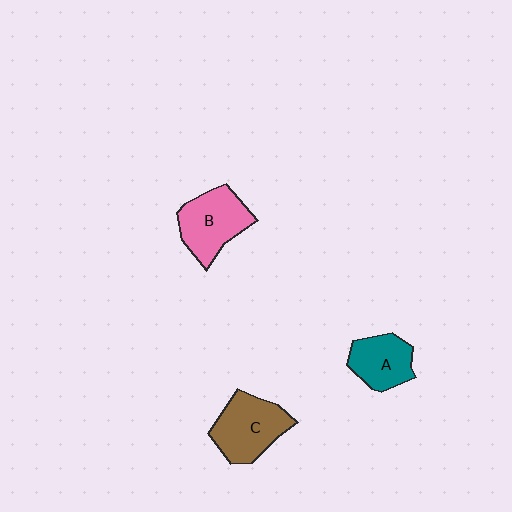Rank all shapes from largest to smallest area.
From largest to smallest: C (brown), B (pink), A (teal).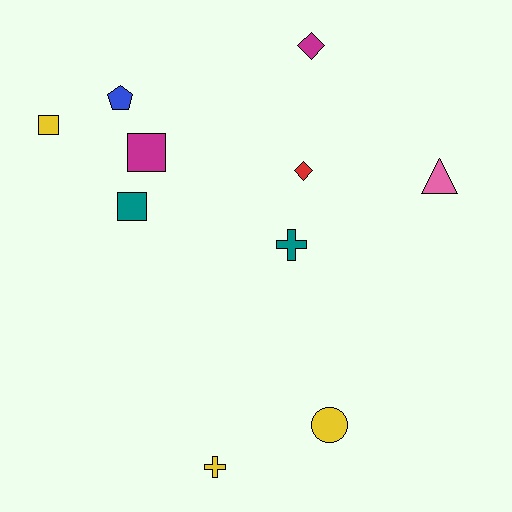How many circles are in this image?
There is 1 circle.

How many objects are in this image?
There are 10 objects.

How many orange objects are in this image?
There are no orange objects.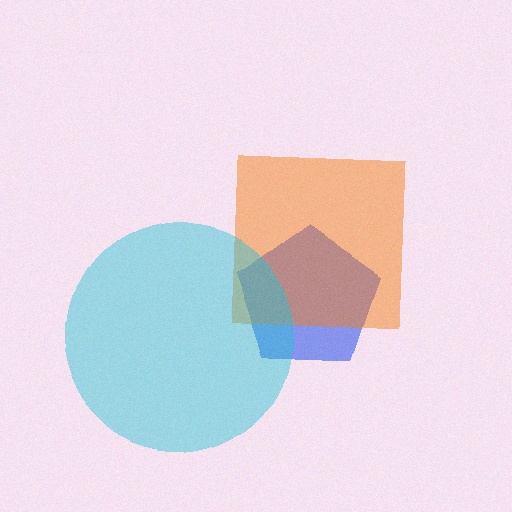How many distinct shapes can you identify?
There are 3 distinct shapes: a blue pentagon, an orange square, a cyan circle.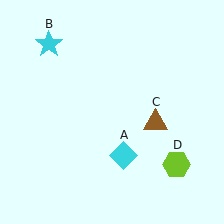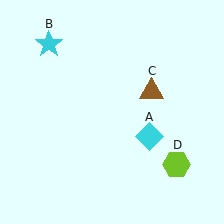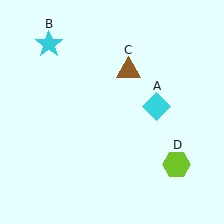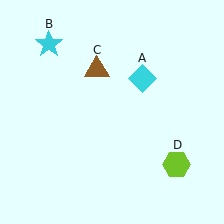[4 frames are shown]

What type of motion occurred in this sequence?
The cyan diamond (object A), brown triangle (object C) rotated counterclockwise around the center of the scene.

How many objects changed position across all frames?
2 objects changed position: cyan diamond (object A), brown triangle (object C).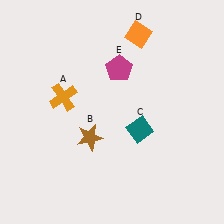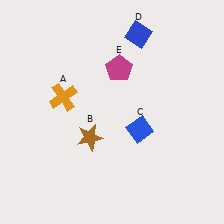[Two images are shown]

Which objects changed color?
C changed from teal to blue. D changed from orange to blue.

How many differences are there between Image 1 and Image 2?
There are 2 differences between the two images.